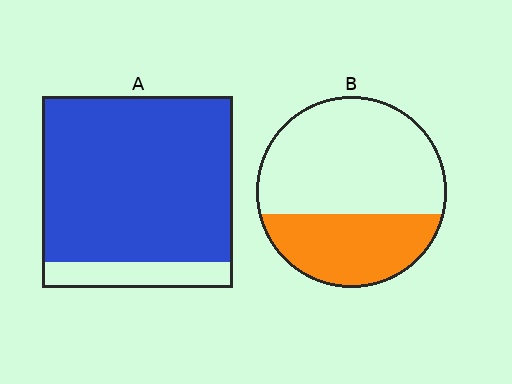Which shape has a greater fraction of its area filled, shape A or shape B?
Shape A.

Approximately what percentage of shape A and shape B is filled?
A is approximately 85% and B is approximately 35%.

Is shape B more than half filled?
No.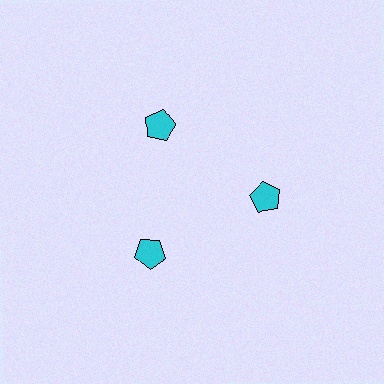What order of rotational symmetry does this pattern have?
This pattern has 3-fold rotational symmetry.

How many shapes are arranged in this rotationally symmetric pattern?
There are 3 shapes, arranged in 3 groups of 1.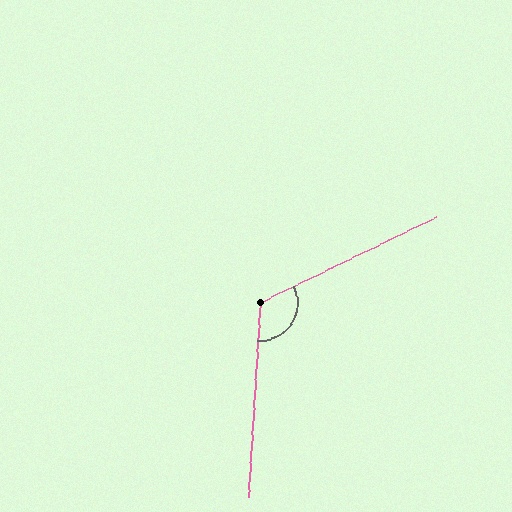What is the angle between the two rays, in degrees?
Approximately 119 degrees.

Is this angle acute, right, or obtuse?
It is obtuse.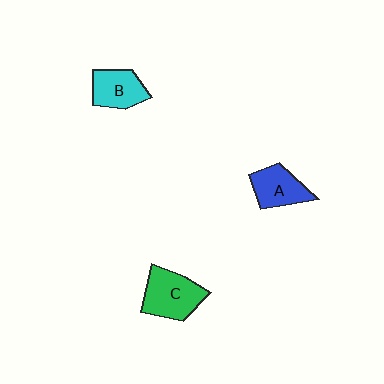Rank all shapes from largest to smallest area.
From largest to smallest: C (green), A (blue), B (cyan).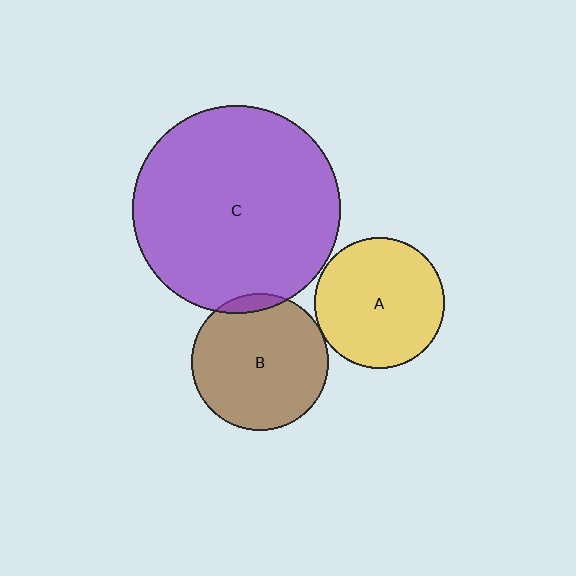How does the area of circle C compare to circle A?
Approximately 2.5 times.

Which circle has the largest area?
Circle C (purple).